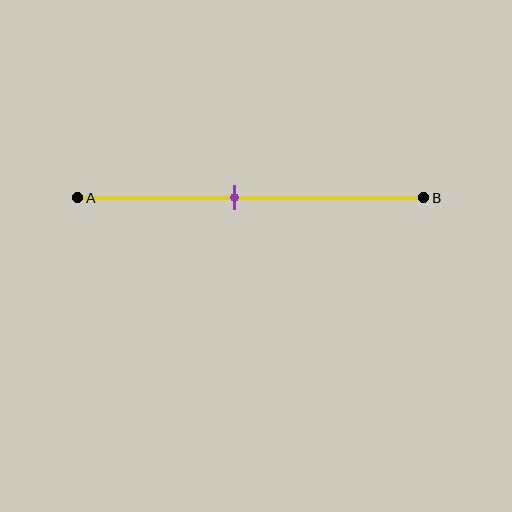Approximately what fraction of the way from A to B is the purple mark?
The purple mark is approximately 45% of the way from A to B.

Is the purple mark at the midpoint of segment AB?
No, the mark is at about 45% from A, not at the 50% midpoint.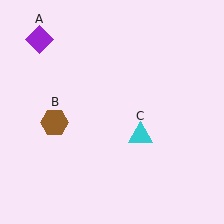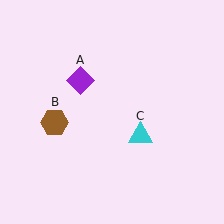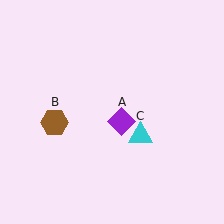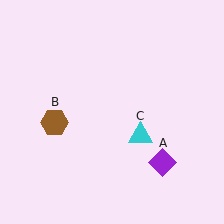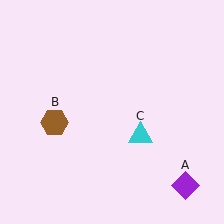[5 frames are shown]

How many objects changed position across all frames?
1 object changed position: purple diamond (object A).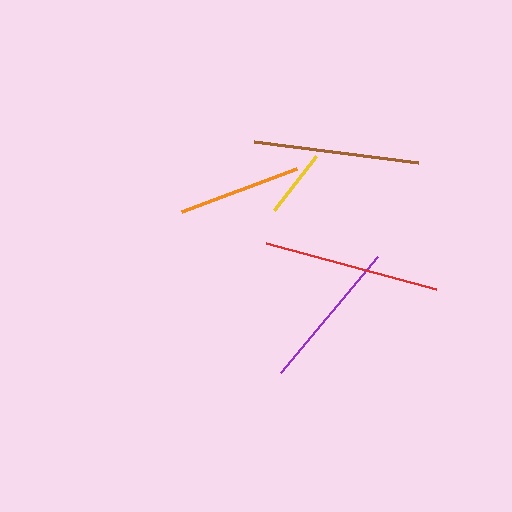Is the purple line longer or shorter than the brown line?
The brown line is longer than the purple line.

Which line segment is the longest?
The red line is the longest at approximately 177 pixels.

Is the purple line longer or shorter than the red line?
The red line is longer than the purple line.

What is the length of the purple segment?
The purple segment is approximately 152 pixels long.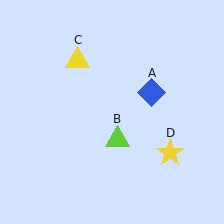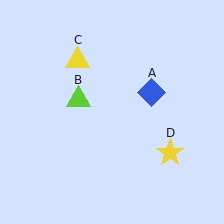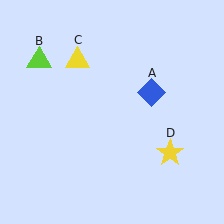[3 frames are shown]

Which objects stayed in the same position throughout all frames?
Blue diamond (object A) and yellow triangle (object C) and yellow star (object D) remained stationary.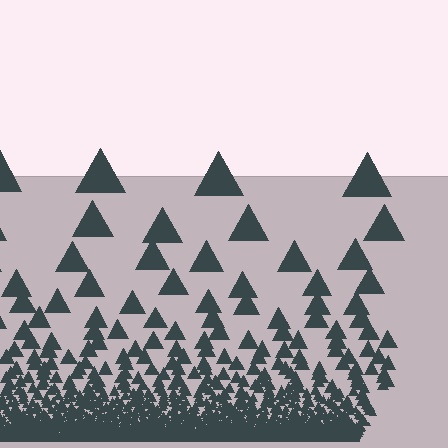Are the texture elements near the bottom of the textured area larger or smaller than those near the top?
Smaller. The gradient is inverted — elements near the bottom are smaller and denser.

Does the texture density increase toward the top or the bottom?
Density increases toward the bottom.